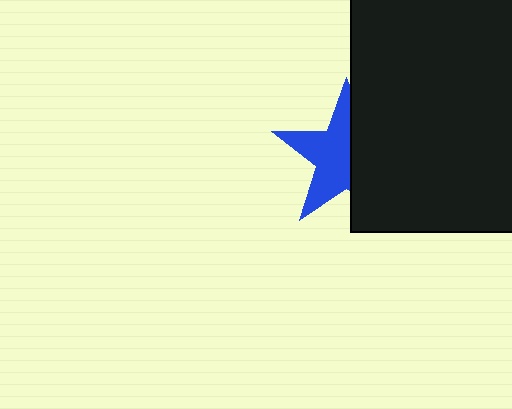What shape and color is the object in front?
The object in front is a black rectangle.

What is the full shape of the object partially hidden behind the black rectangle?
The partially hidden object is a blue star.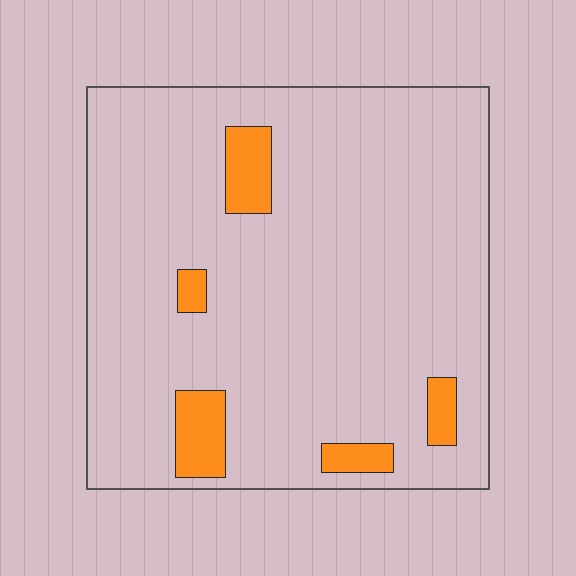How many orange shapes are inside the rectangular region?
5.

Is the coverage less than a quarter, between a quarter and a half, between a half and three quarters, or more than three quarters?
Less than a quarter.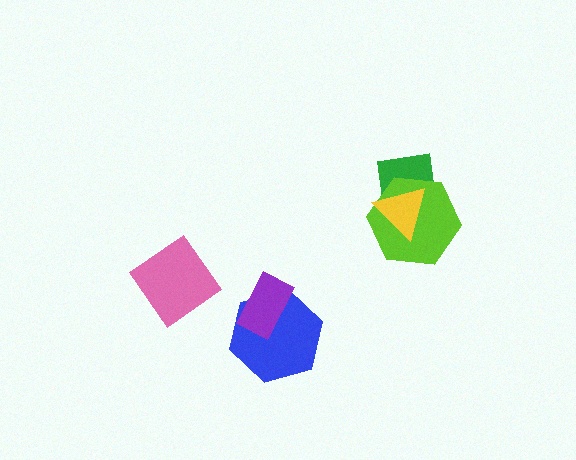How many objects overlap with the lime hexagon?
2 objects overlap with the lime hexagon.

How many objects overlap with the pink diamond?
0 objects overlap with the pink diamond.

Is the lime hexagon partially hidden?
Yes, it is partially covered by another shape.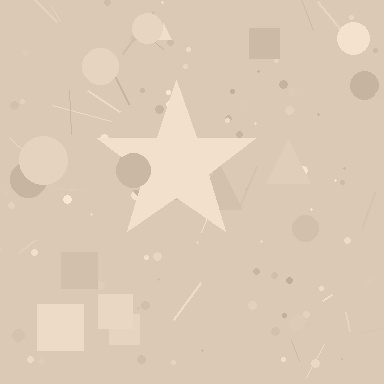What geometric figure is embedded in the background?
A star is embedded in the background.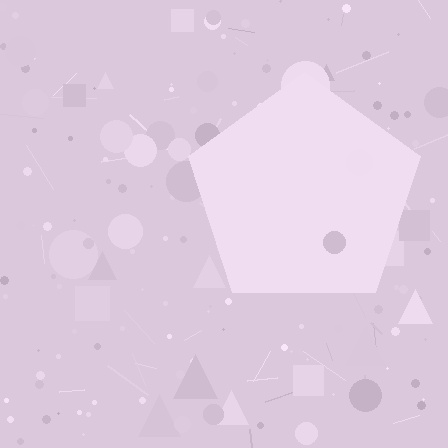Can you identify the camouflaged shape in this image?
The camouflaged shape is a pentagon.